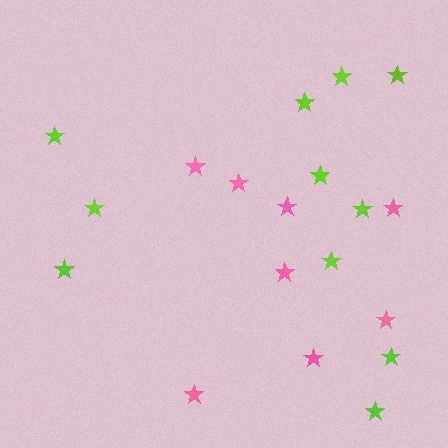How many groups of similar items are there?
There are 2 groups: one group of lime stars (11) and one group of pink stars (8).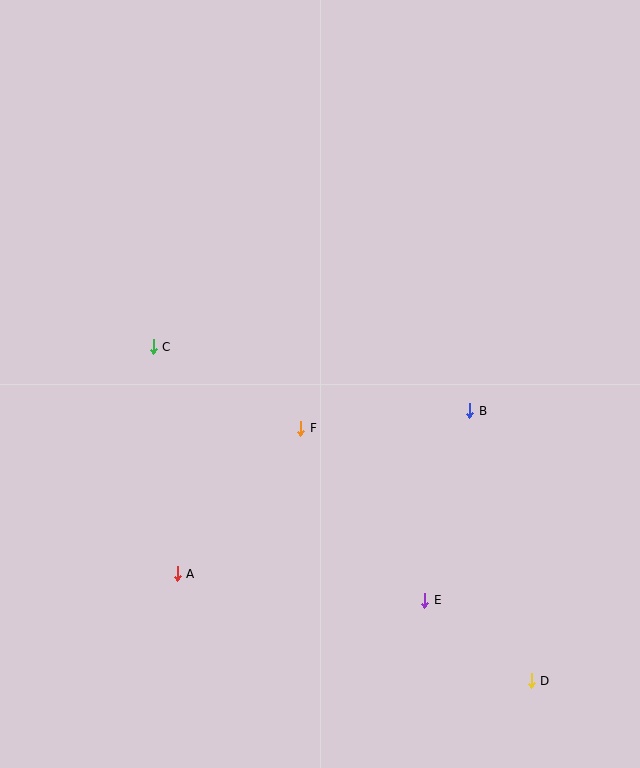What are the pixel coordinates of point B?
Point B is at (470, 411).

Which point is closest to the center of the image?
Point F at (301, 428) is closest to the center.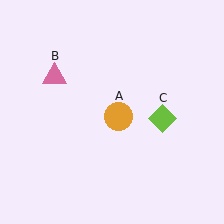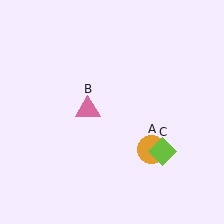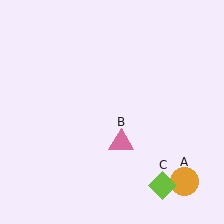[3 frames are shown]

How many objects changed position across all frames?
3 objects changed position: orange circle (object A), pink triangle (object B), lime diamond (object C).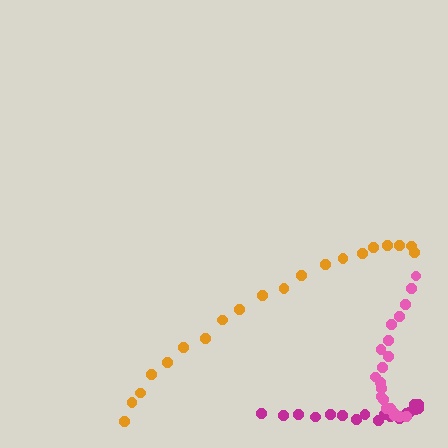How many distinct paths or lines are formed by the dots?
There are 3 distinct paths.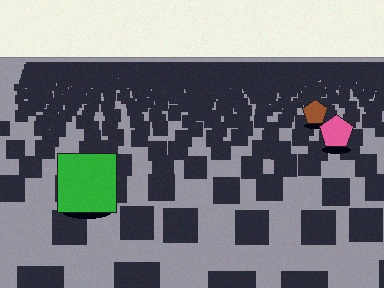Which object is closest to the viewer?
The green square is closest. The texture marks near it are larger and more spread out.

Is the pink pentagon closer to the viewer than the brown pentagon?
Yes. The pink pentagon is closer — you can tell from the texture gradient: the ground texture is coarser near it.